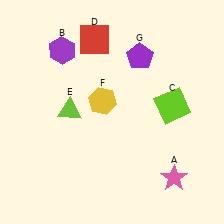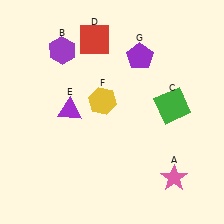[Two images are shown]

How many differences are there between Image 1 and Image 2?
There are 2 differences between the two images.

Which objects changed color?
C changed from lime to green. E changed from lime to purple.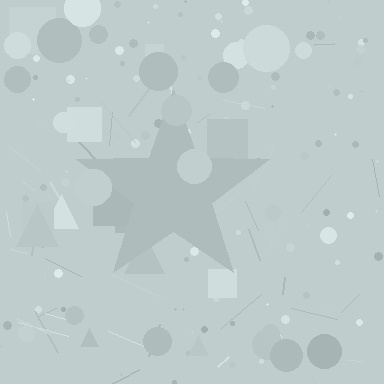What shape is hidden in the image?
A star is hidden in the image.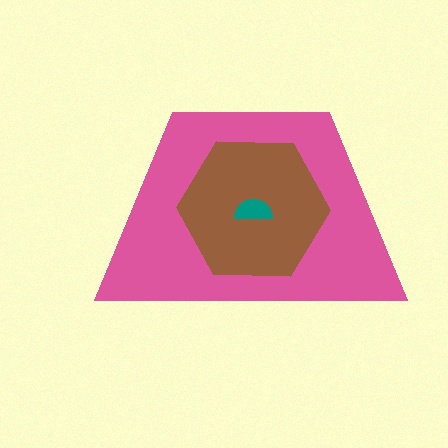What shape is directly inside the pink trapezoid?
The brown hexagon.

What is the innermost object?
The teal semicircle.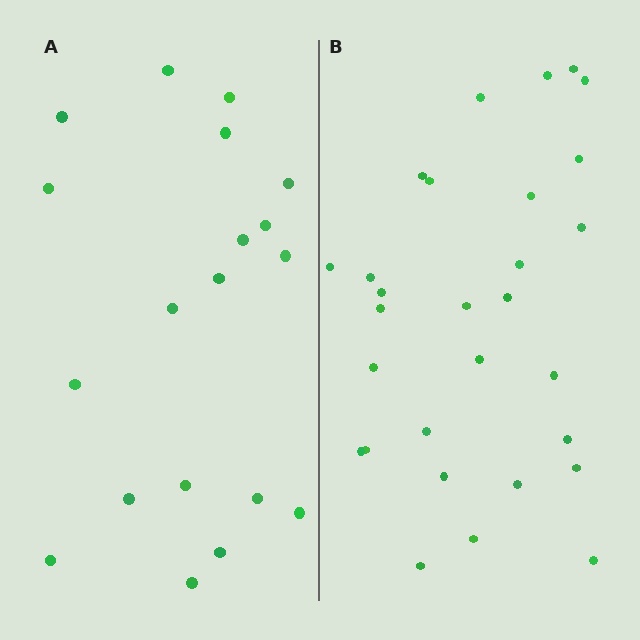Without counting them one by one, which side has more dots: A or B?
Region B (the right region) has more dots.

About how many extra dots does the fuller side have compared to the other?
Region B has roughly 10 or so more dots than region A.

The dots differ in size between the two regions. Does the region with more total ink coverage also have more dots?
No. Region A has more total ink coverage because its dots are larger, but region B actually contains more individual dots. Total area can be misleading — the number of items is what matters here.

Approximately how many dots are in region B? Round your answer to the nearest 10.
About 30 dots. (The exact count is 29, which rounds to 30.)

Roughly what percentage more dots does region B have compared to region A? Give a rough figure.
About 55% more.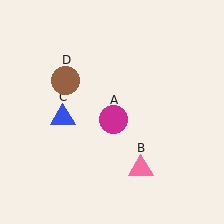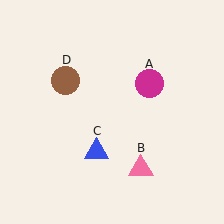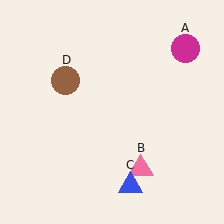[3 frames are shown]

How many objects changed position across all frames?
2 objects changed position: magenta circle (object A), blue triangle (object C).